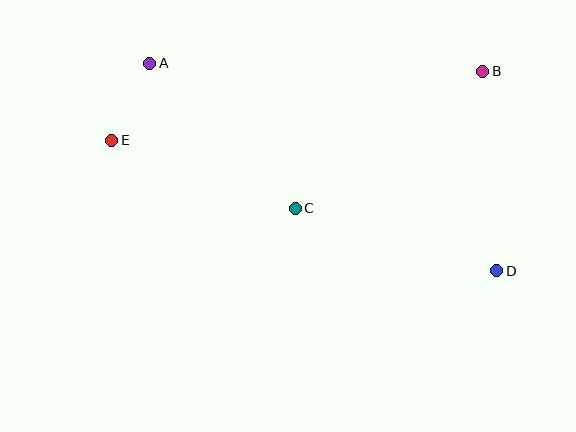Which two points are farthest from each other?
Points D and E are farthest from each other.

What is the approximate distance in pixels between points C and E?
The distance between C and E is approximately 196 pixels.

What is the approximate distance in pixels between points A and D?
The distance between A and D is approximately 404 pixels.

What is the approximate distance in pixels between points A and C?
The distance between A and C is approximately 206 pixels.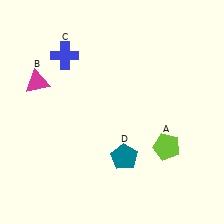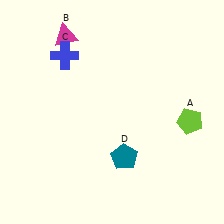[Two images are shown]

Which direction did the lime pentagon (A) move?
The lime pentagon (A) moved up.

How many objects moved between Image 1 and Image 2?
2 objects moved between the two images.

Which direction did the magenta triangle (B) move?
The magenta triangle (B) moved up.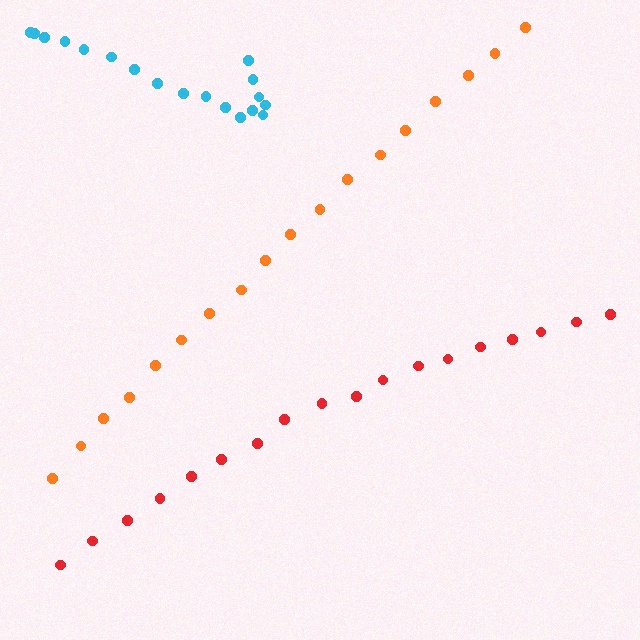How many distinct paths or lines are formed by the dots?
There are 3 distinct paths.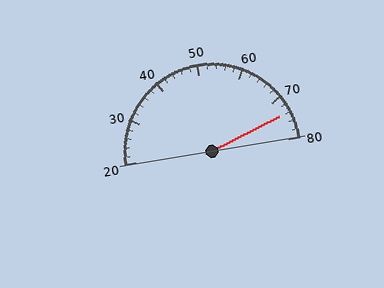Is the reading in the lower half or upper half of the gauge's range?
The reading is in the upper half of the range (20 to 80).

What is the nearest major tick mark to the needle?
The nearest major tick mark is 70.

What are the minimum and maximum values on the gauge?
The gauge ranges from 20 to 80.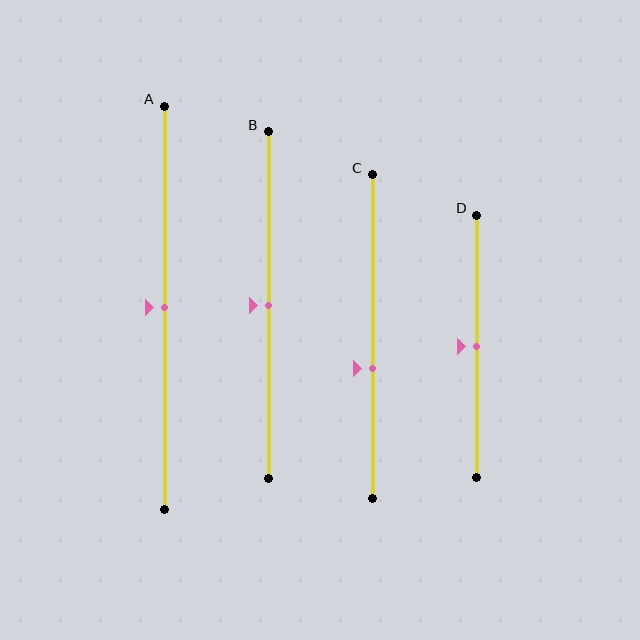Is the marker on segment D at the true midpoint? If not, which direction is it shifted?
Yes, the marker on segment D is at the true midpoint.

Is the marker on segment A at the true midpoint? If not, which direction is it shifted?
Yes, the marker on segment A is at the true midpoint.